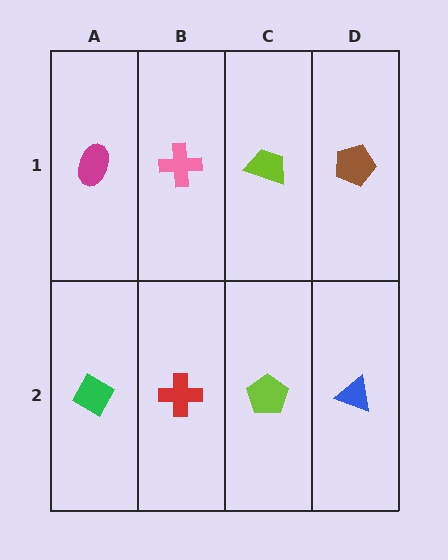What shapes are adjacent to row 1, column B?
A red cross (row 2, column B), a magenta ellipse (row 1, column A), a lime trapezoid (row 1, column C).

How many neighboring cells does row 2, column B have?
3.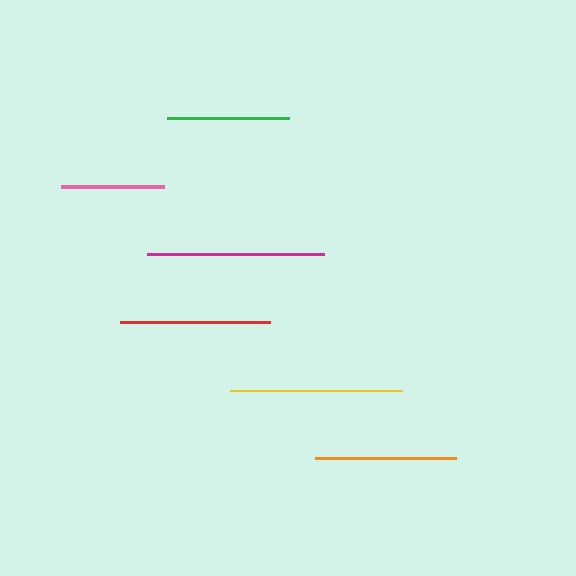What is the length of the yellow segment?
The yellow segment is approximately 172 pixels long.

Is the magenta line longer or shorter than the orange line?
The magenta line is longer than the orange line.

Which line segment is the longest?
The magenta line is the longest at approximately 177 pixels.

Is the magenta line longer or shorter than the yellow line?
The magenta line is longer than the yellow line.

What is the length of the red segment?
The red segment is approximately 150 pixels long.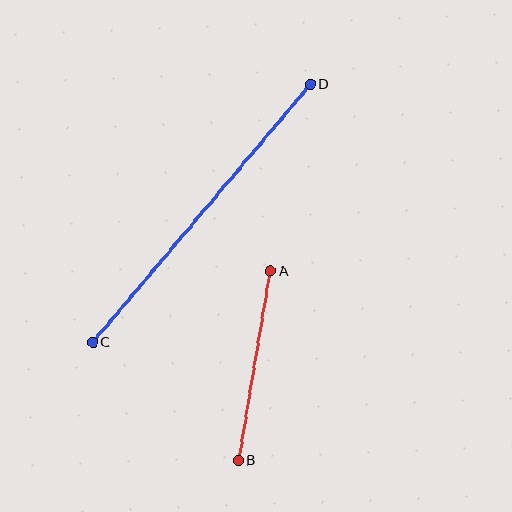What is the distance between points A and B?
The distance is approximately 192 pixels.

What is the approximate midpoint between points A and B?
The midpoint is at approximately (254, 366) pixels.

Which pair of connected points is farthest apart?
Points C and D are farthest apart.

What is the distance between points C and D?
The distance is approximately 337 pixels.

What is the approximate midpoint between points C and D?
The midpoint is at approximately (202, 214) pixels.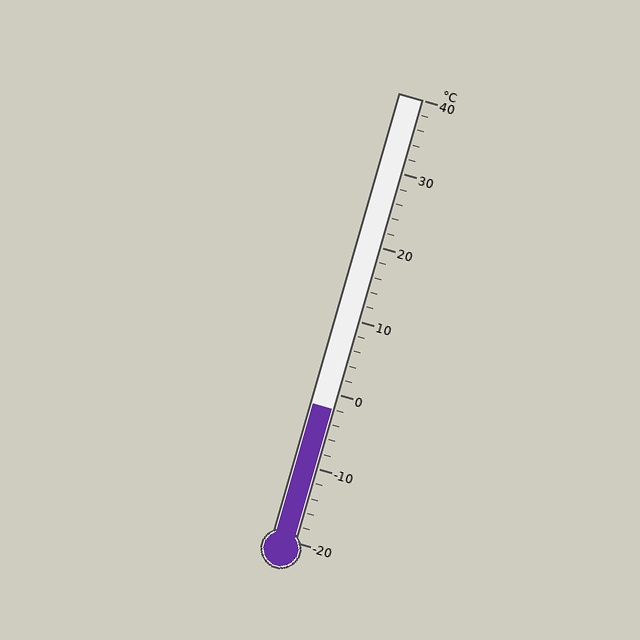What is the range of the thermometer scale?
The thermometer scale ranges from -20°C to 40°C.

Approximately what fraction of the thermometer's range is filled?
The thermometer is filled to approximately 30% of its range.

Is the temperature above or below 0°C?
The temperature is below 0°C.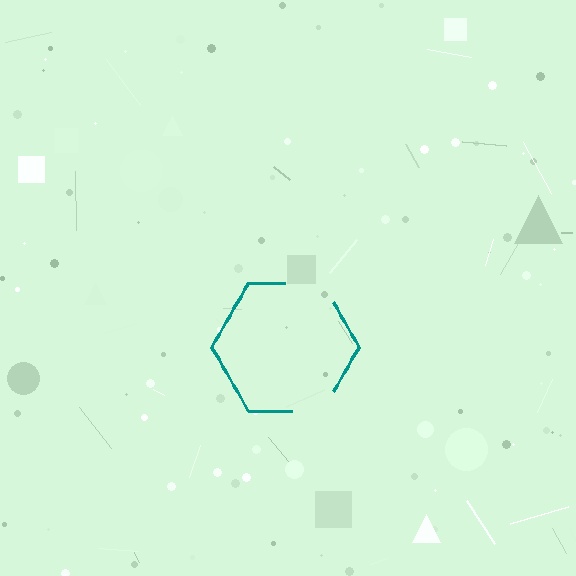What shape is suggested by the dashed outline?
The dashed outline suggests a hexagon.